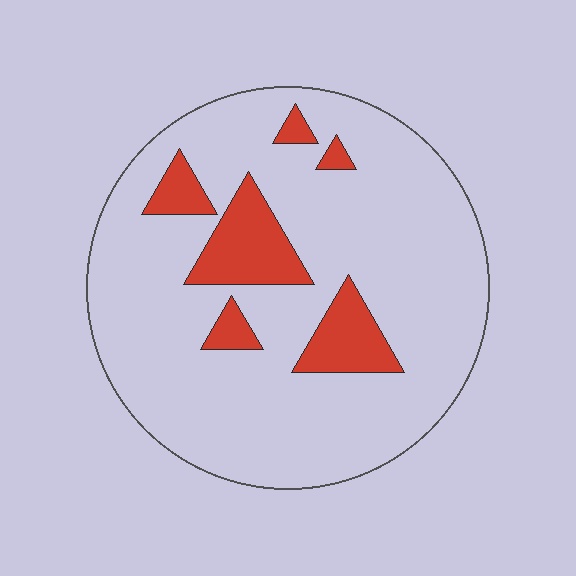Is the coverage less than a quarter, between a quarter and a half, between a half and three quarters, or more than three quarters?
Less than a quarter.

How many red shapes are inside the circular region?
6.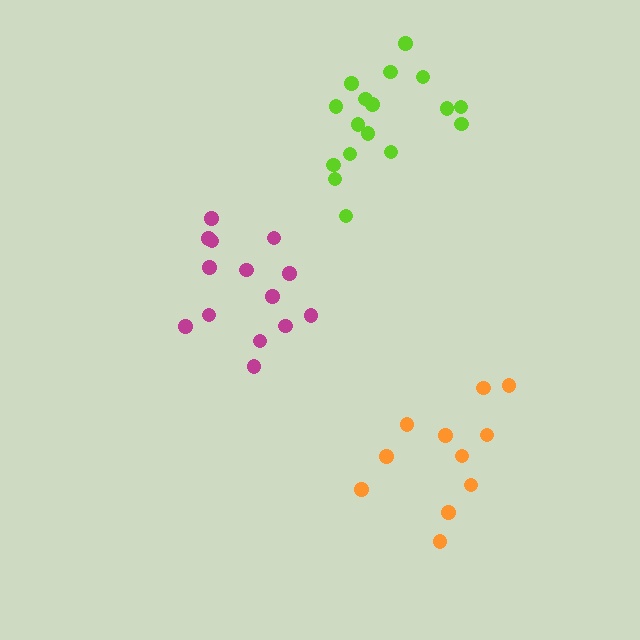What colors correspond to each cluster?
The clusters are colored: magenta, orange, lime.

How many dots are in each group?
Group 1: 14 dots, Group 2: 11 dots, Group 3: 17 dots (42 total).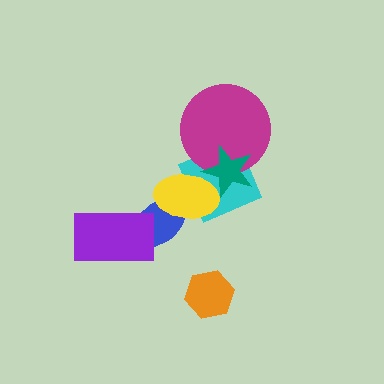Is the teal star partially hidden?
Yes, it is partially covered by another shape.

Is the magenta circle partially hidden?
Yes, it is partially covered by another shape.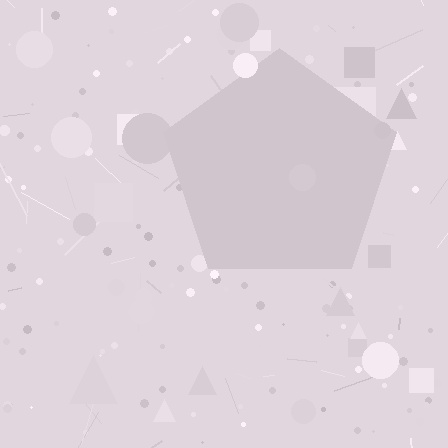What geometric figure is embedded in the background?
A pentagon is embedded in the background.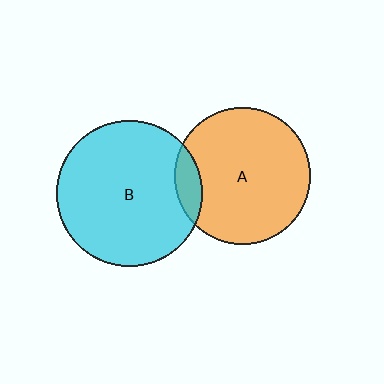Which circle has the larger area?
Circle B (cyan).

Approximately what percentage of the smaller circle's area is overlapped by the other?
Approximately 10%.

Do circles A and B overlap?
Yes.